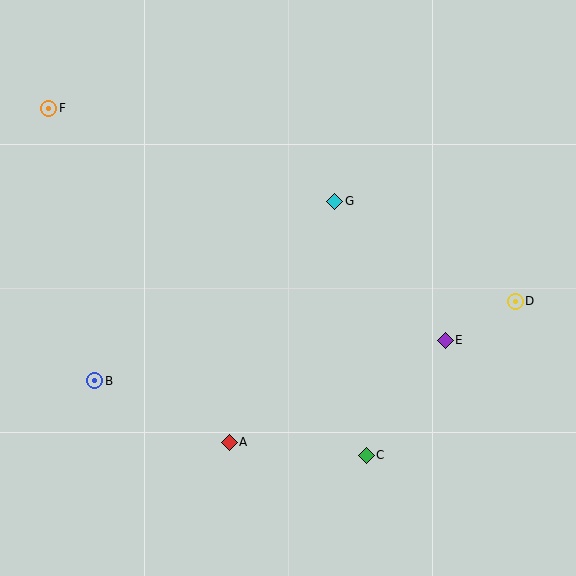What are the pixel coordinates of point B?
Point B is at (95, 381).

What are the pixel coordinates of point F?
Point F is at (49, 108).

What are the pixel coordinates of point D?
Point D is at (515, 301).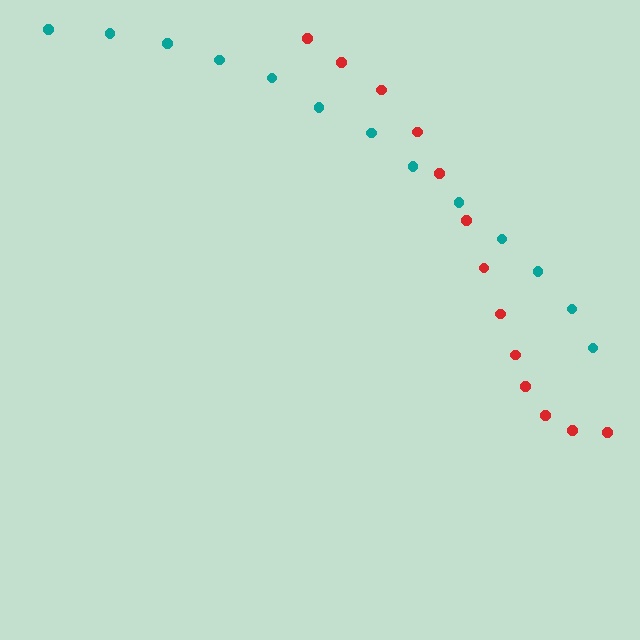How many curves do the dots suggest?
There are 2 distinct paths.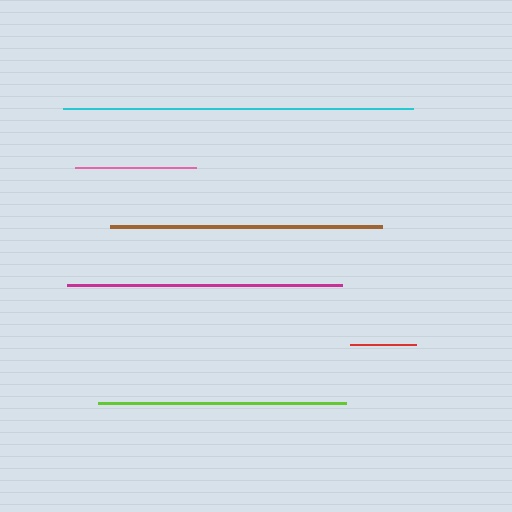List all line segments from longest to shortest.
From longest to shortest: cyan, magenta, brown, lime, pink, red.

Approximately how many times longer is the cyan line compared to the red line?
The cyan line is approximately 5.2 times the length of the red line.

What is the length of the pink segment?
The pink segment is approximately 121 pixels long.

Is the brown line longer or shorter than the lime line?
The brown line is longer than the lime line.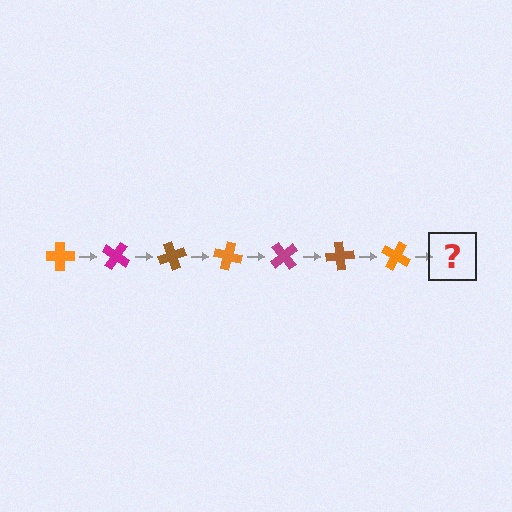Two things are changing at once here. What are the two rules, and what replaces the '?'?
The two rules are that it rotates 35 degrees each step and the color cycles through orange, magenta, and brown. The '?' should be a magenta cross, rotated 245 degrees from the start.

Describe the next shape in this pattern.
It should be a magenta cross, rotated 245 degrees from the start.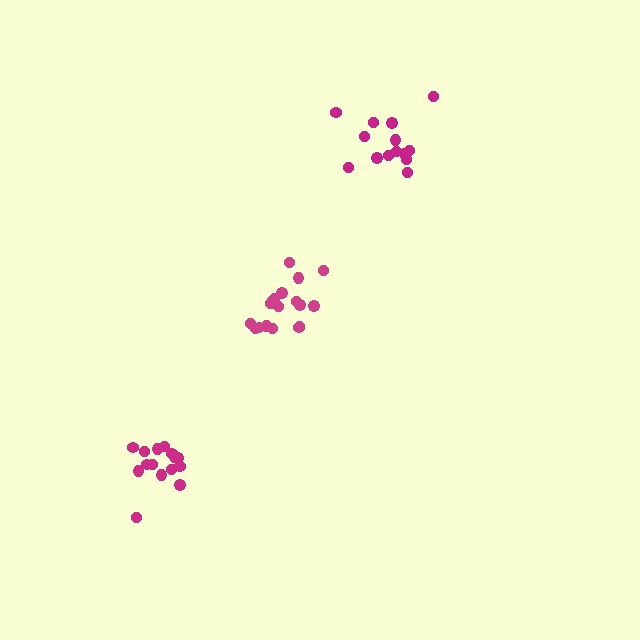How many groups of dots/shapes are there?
There are 3 groups.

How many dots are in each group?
Group 1: 18 dots, Group 2: 14 dots, Group 3: 15 dots (47 total).